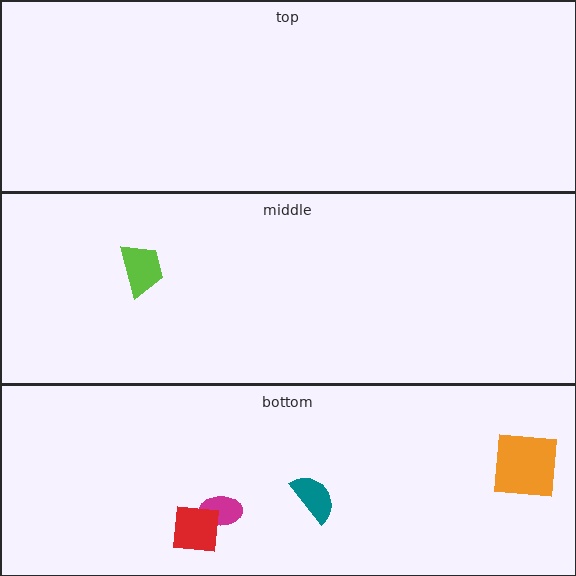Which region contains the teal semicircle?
The bottom region.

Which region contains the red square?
The bottom region.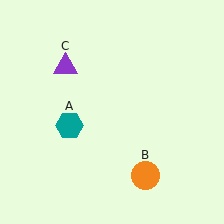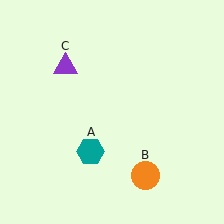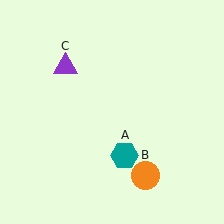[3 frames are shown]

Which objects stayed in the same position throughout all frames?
Orange circle (object B) and purple triangle (object C) remained stationary.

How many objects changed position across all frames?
1 object changed position: teal hexagon (object A).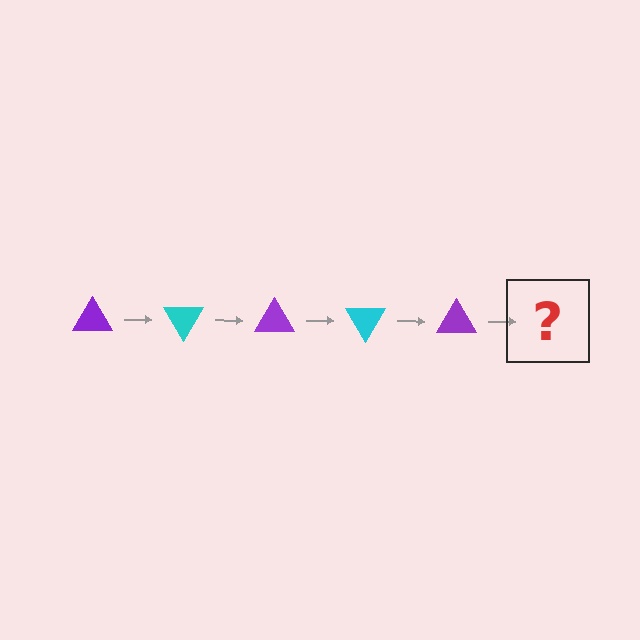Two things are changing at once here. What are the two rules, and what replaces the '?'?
The two rules are that it rotates 60 degrees each step and the color cycles through purple and cyan. The '?' should be a cyan triangle, rotated 300 degrees from the start.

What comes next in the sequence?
The next element should be a cyan triangle, rotated 300 degrees from the start.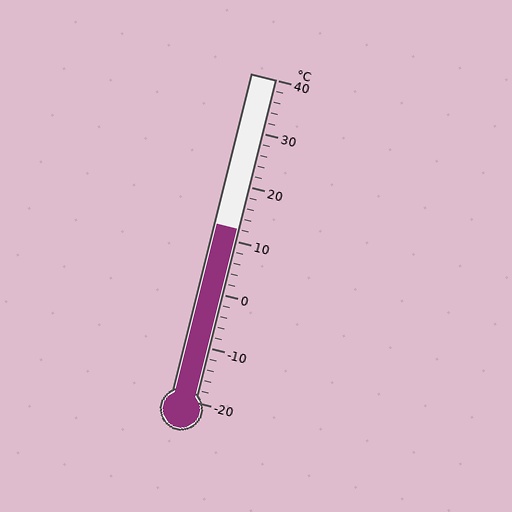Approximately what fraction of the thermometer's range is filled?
The thermometer is filled to approximately 55% of its range.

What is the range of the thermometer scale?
The thermometer scale ranges from -20°C to 40°C.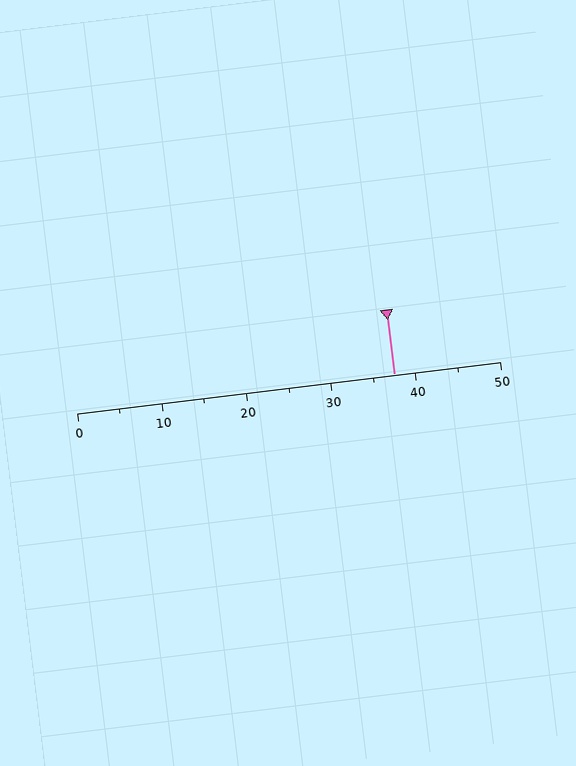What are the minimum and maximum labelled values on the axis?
The axis runs from 0 to 50.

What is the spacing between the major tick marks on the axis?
The major ticks are spaced 10 apart.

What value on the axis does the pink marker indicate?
The marker indicates approximately 37.5.